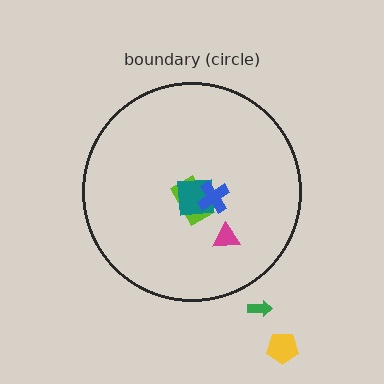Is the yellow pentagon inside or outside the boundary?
Outside.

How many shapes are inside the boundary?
4 inside, 2 outside.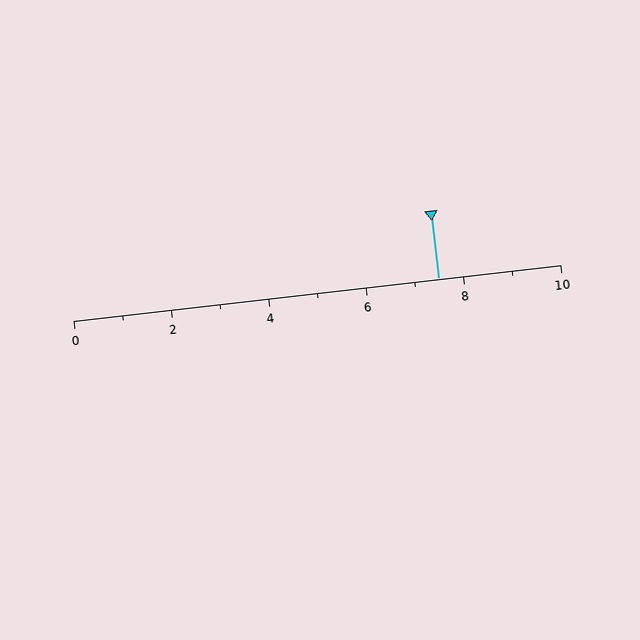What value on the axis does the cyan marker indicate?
The marker indicates approximately 7.5.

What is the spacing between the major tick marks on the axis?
The major ticks are spaced 2 apart.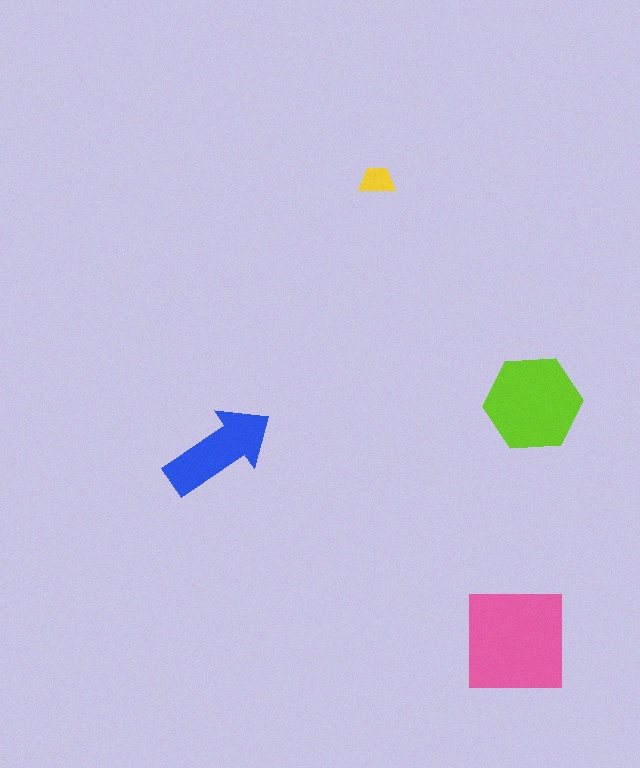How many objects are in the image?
There are 4 objects in the image.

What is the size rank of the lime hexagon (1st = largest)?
2nd.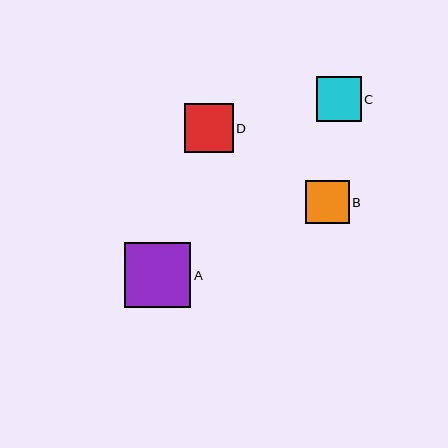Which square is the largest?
Square A is the largest with a size of approximately 66 pixels.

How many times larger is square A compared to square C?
Square A is approximately 1.5 times the size of square C.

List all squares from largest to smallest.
From largest to smallest: A, D, C, B.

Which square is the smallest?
Square B is the smallest with a size of approximately 43 pixels.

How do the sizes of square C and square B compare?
Square C and square B are approximately the same size.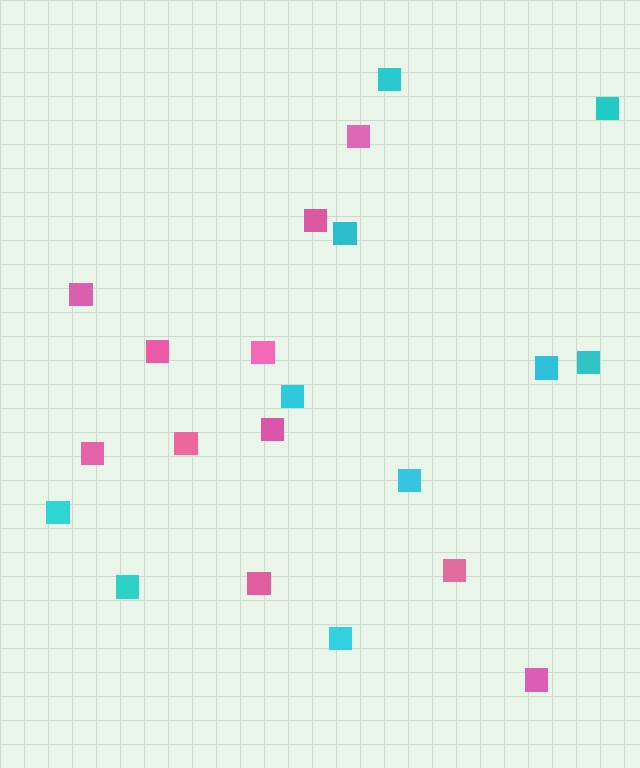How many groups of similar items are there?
There are 2 groups: one group of cyan squares (10) and one group of pink squares (11).